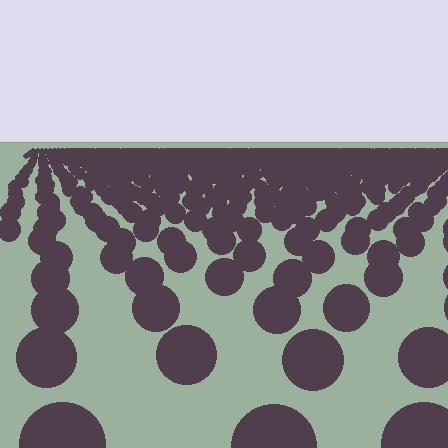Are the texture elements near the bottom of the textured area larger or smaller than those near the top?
Larger. Near the bottom, elements are closer to the viewer and appear at a bigger on-screen size.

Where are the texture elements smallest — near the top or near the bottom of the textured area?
Near the top.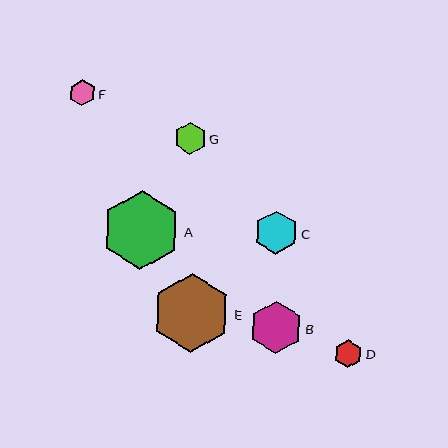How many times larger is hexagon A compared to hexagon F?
Hexagon A is approximately 3.0 times the size of hexagon F.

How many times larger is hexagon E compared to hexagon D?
Hexagon E is approximately 2.8 times the size of hexagon D.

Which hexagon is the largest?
Hexagon E is the largest with a size of approximately 79 pixels.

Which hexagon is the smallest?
Hexagon F is the smallest with a size of approximately 26 pixels.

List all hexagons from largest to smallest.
From largest to smallest: E, A, B, C, G, D, F.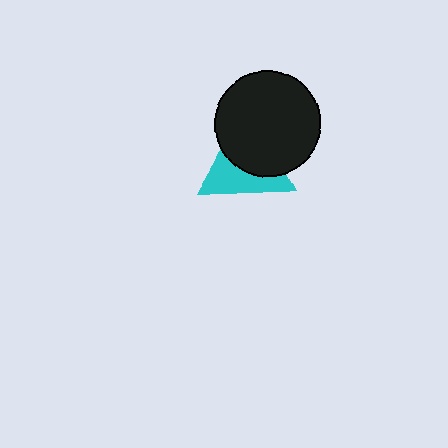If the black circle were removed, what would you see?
You would see the complete cyan triangle.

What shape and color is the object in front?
The object in front is a black circle.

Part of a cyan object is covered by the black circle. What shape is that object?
It is a triangle.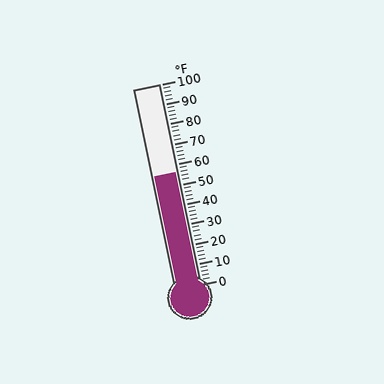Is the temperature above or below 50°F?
The temperature is above 50°F.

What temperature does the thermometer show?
The thermometer shows approximately 56°F.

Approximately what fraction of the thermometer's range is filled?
The thermometer is filled to approximately 55% of its range.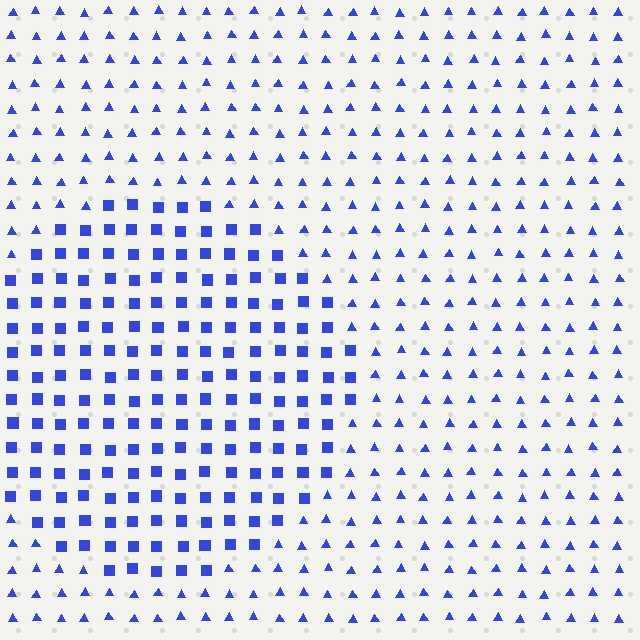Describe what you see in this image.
The image is filled with small blue elements arranged in a uniform grid. A circle-shaped region contains squares, while the surrounding area contains triangles. The boundary is defined purely by the change in element shape.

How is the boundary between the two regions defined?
The boundary is defined by a change in element shape: squares inside vs. triangles outside. All elements share the same color and spacing.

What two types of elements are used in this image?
The image uses squares inside the circle region and triangles outside it.